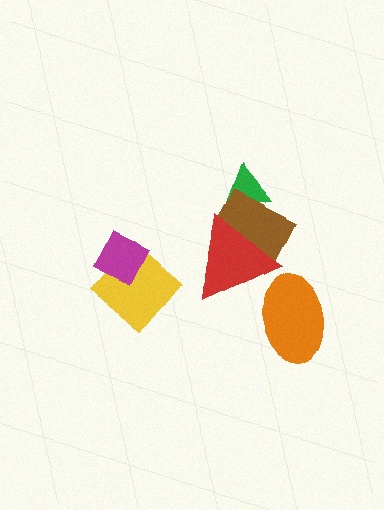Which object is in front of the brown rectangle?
The red triangle is in front of the brown rectangle.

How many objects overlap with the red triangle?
2 objects overlap with the red triangle.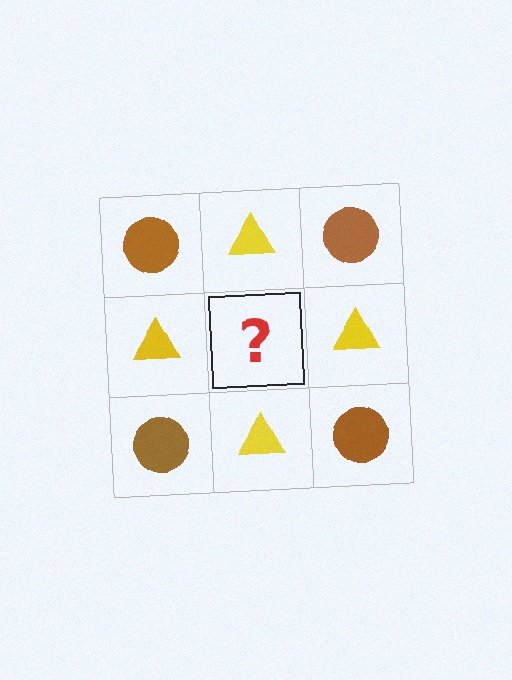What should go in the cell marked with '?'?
The missing cell should contain a brown circle.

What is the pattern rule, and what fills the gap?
The rule is that it alternates brown circle and yellow triangle in a checkerboard pattern. The gap should be filled with a brown circle.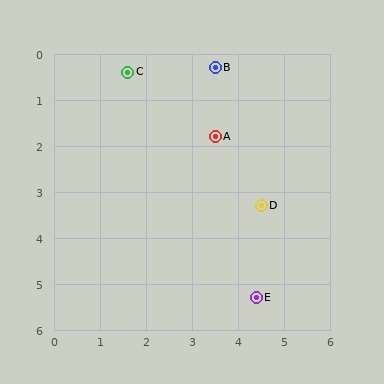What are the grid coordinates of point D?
Point D is at approximately (4.5, 3.3).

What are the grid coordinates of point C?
Point C is at approximately (1.6, 0.4).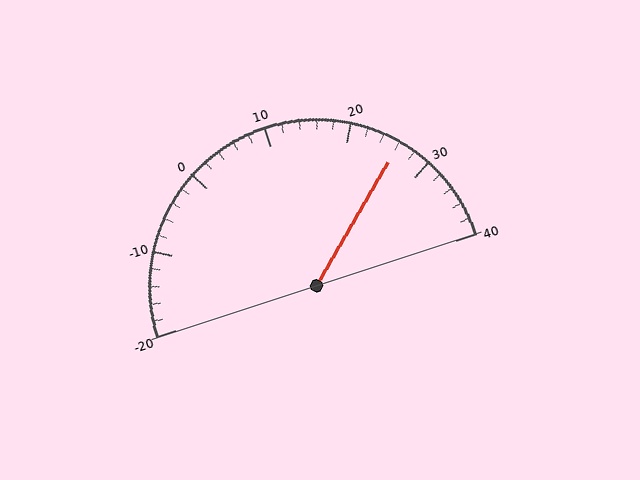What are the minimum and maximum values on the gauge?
The gauge ranges from -20 to 40.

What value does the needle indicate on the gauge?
The needle indicates approximately 26.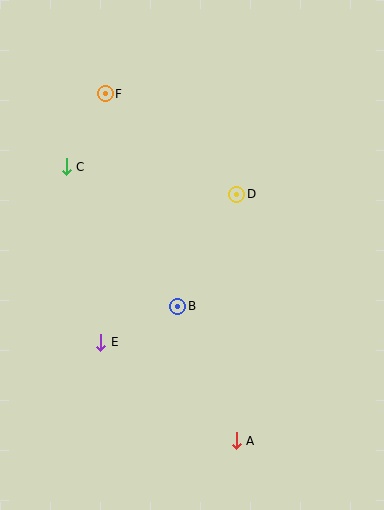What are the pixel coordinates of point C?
Point C is at (66, 167).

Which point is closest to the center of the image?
Point B at (178, 306) is closest to the center.